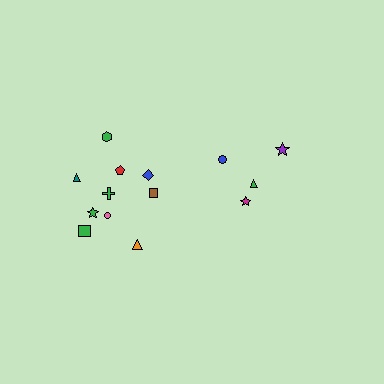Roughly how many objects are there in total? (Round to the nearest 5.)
Roughly 15 objects in total.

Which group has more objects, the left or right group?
The left group.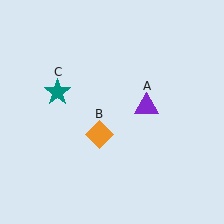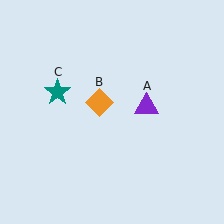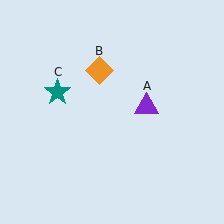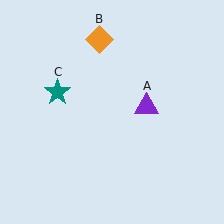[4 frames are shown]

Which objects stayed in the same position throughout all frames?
Purple triangle (object A) and teal star (object C) remained stationary.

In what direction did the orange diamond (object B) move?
The orange diamond (object B) moved up.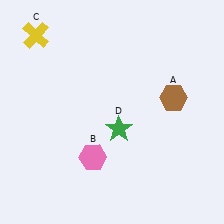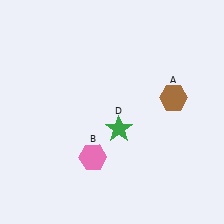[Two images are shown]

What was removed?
The yellow cross (C) was removed in Image 2.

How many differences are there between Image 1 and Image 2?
There is 1 difference between the two images.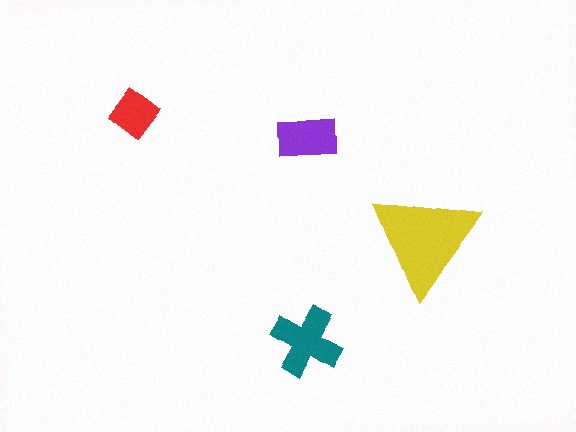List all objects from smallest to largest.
The red diamond, the purple rectangle, the teal cross, the yellow triangle.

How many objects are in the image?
There are 4 objects in the image.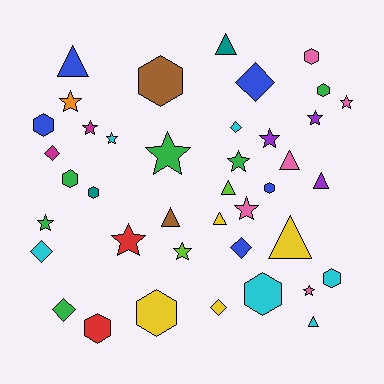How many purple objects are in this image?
There are 3 purple objects.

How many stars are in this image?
There are 13 stars.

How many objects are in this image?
There are 40 objects.